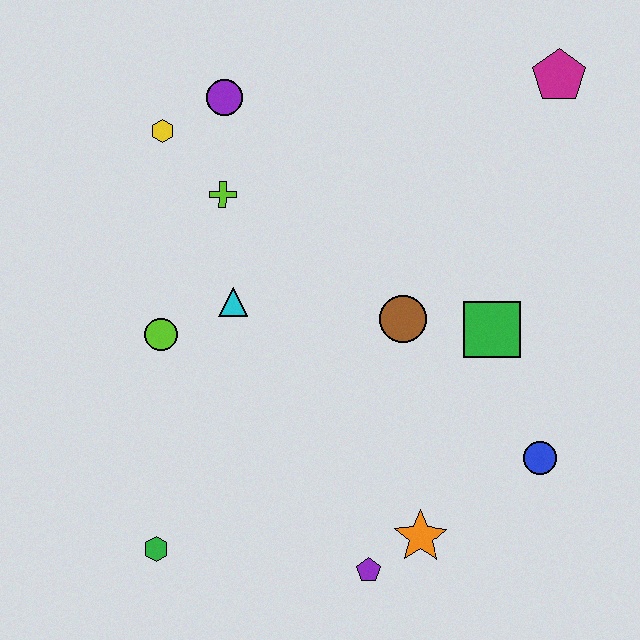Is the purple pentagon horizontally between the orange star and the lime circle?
Yes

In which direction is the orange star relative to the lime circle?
The orange star is to the right of the lime circle.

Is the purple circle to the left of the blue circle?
Yes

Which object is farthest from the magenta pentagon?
The green hexagon is farthest from the magenta pentagon.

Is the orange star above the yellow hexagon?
No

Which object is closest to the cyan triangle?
The lime circle is closest to the cyan triangle.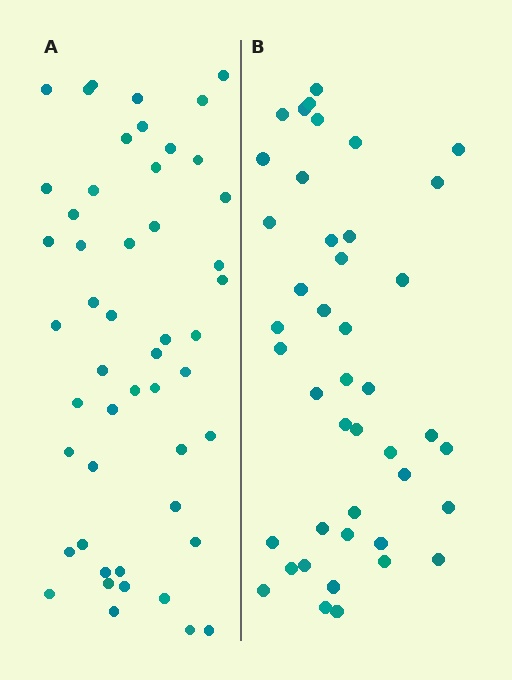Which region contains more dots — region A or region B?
Region A (the left region) has more dots.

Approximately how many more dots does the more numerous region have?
Region A has roughly 8 or so more dots than region B.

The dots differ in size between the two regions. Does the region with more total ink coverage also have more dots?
No. Region B has more total ink coverage because its dots are larger, but region A actually contains more individual dots. Total area can be misleading — the number of items is what matters here.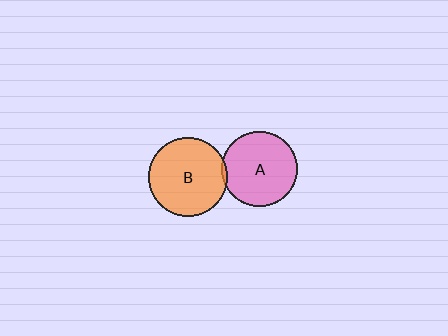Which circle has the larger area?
Circle B (orange).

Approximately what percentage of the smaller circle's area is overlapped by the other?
Approximately 5%.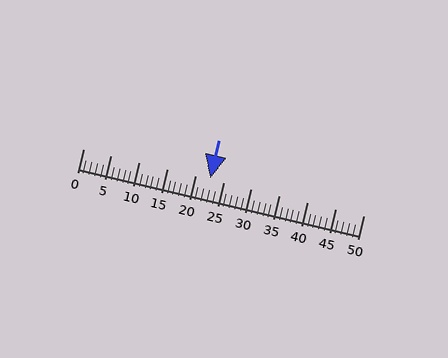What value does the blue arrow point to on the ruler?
The blue arrow points to approximately 23.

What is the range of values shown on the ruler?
The ruler shows values from 0 to 50.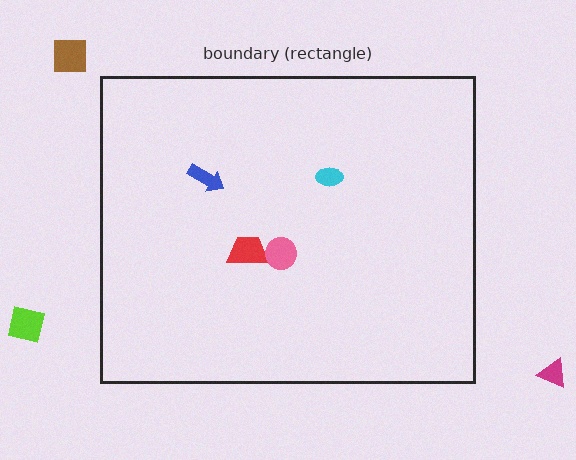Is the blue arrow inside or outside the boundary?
Inside.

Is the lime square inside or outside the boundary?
Outside.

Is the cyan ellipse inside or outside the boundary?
Inside.